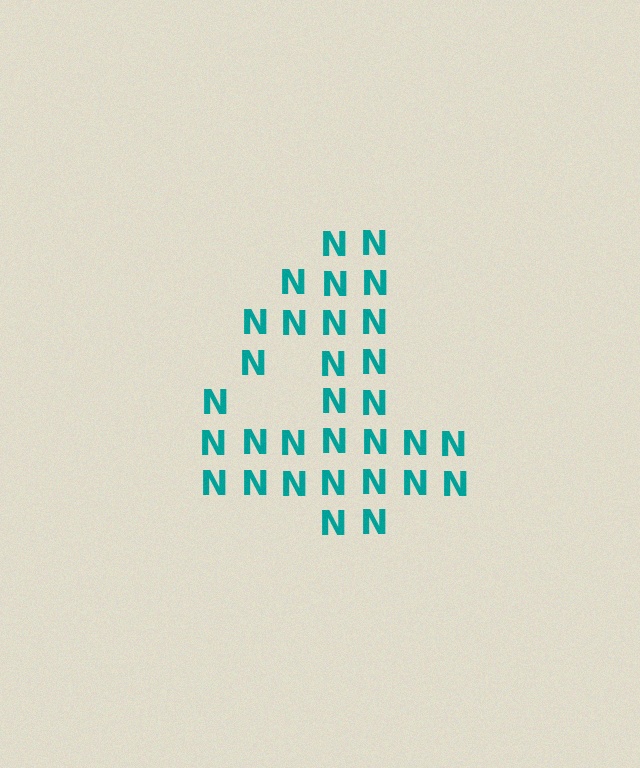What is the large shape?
The large shape is the digit 4.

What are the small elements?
The small elements are letter N's.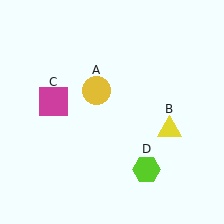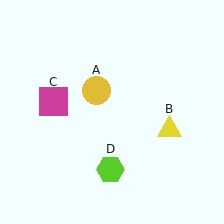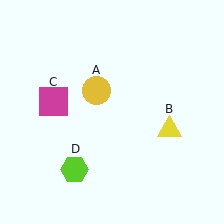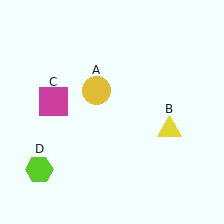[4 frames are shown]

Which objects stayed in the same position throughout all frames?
Yellow circle (object A) and yellow triangle (object B) and magenta square (object C) remained stationary.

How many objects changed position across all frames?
1 object changed position: lime hexagon (object D).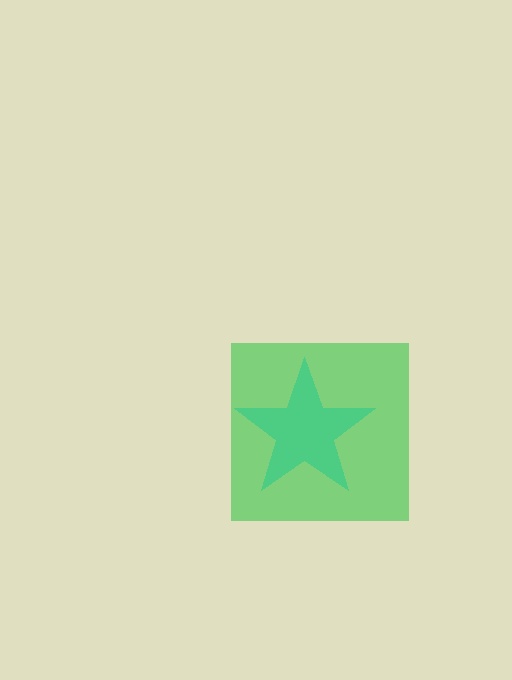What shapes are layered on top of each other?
The layered shapes are: a cyan star, a green square.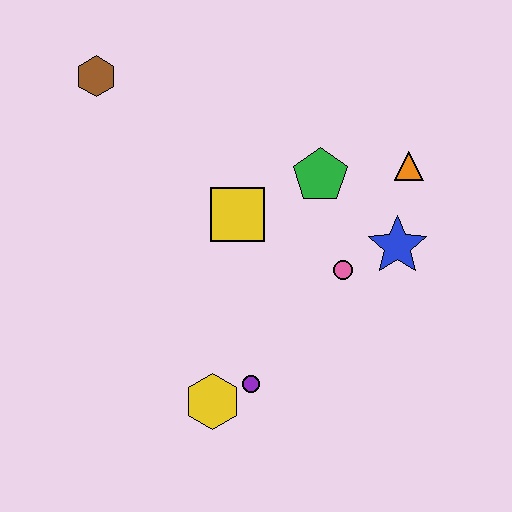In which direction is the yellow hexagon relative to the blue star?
The yellow hexagon is to the left of the blue star.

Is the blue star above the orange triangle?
No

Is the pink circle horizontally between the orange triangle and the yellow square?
Yes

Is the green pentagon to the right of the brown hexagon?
Yes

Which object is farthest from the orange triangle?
The brown hexagon is farthest from the orange triangle.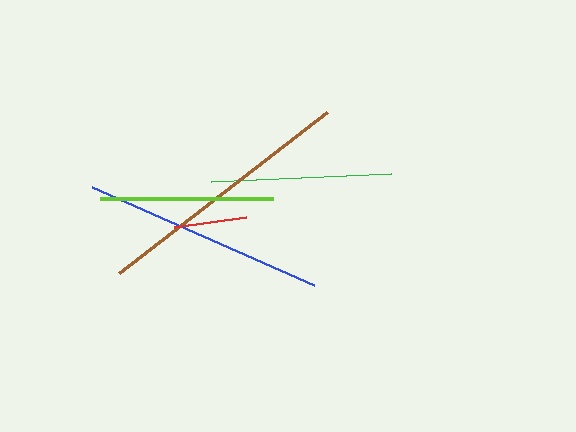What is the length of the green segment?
The green segment is approximately 179 pixels long.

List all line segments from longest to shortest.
From longest to shortest: brown, blue, green, lime, red.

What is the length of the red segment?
The red segment is approximately 73 pixels long.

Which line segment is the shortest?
The red line is the shortest at approximately 73 pixels.